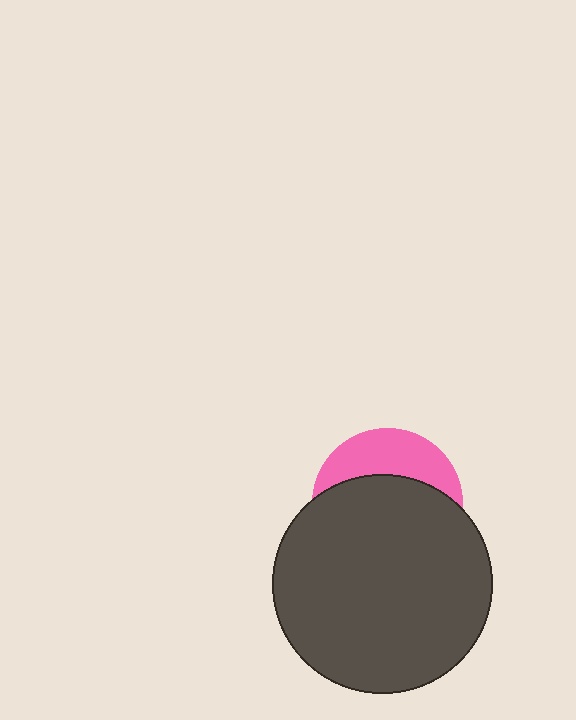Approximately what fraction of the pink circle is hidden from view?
Roughly 67% of the pink circle is hidden behind the dark gray circle.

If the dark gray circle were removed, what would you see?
You would see the complete pink circle.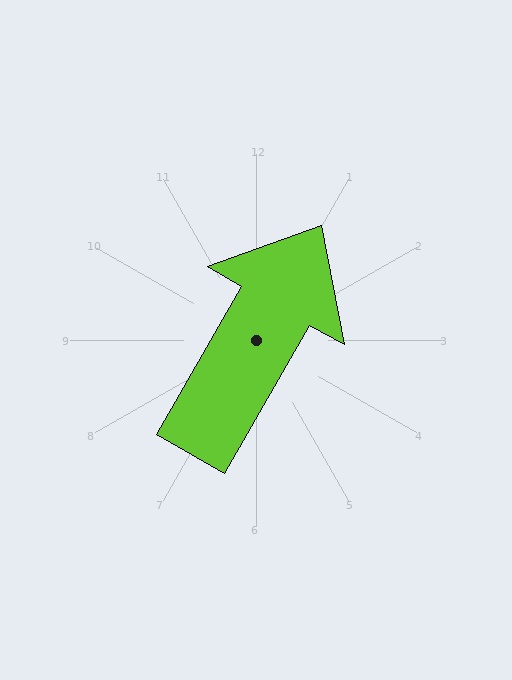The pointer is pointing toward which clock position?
Roughly 1 o'clock.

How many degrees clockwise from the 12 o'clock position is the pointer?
Approximately 30 degrees.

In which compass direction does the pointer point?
Northeast.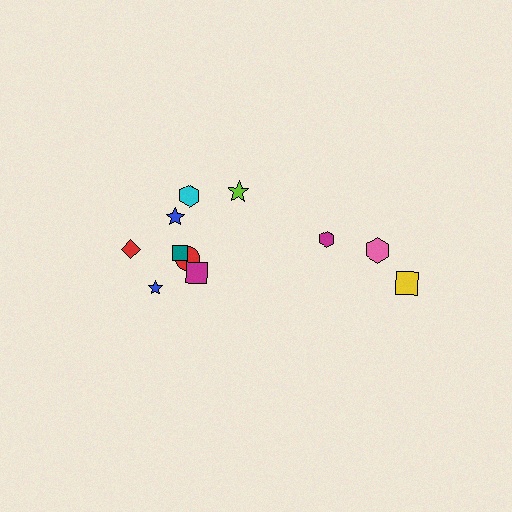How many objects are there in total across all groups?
There are 11 objects.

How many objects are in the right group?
There are 3 objects.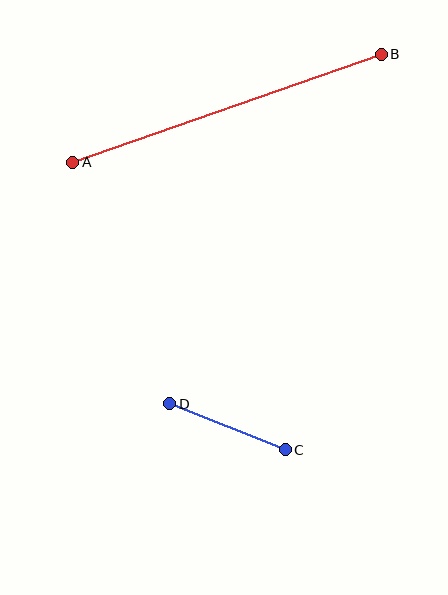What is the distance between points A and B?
The distance is approximately 327 pixels.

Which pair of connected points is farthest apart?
Points A and B are farthest apart.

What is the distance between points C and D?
The distance is approximately 124 pixels.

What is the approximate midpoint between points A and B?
The midpoint is at approximately (227, 108) pixels.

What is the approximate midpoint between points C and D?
The midpoint is at approximately (227, 427) pixels.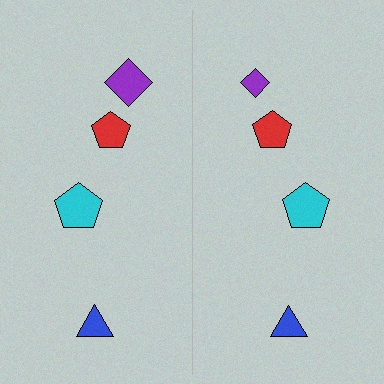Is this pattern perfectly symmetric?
No, the pattern is not perfectly symmetric. The purple diamond on the right side has a different size than its mirror counterpart.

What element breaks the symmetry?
The purple diamond on the right side has a different size than its mirror counterpart.